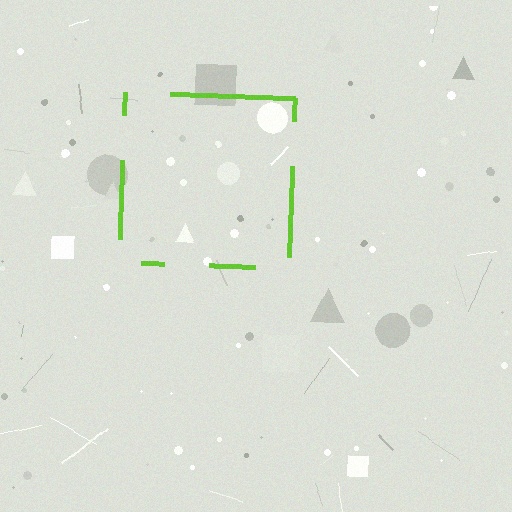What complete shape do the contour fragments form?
The contour fragments form a square.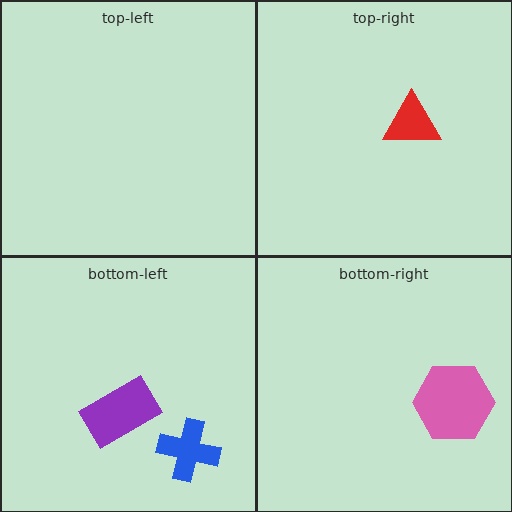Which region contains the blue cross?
The bottom-left region.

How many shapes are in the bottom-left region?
2.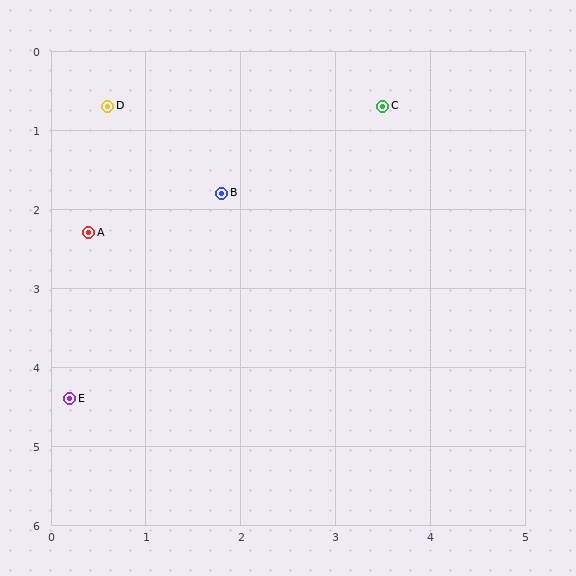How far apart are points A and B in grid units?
Points A and B are about 1.5 grid units apart.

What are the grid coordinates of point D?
Point D is at approximately (0.6, 0.7).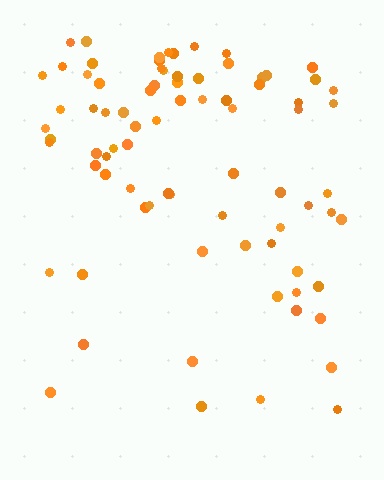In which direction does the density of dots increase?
From bottom to top, with the top side densest.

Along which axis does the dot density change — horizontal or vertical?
Vertical.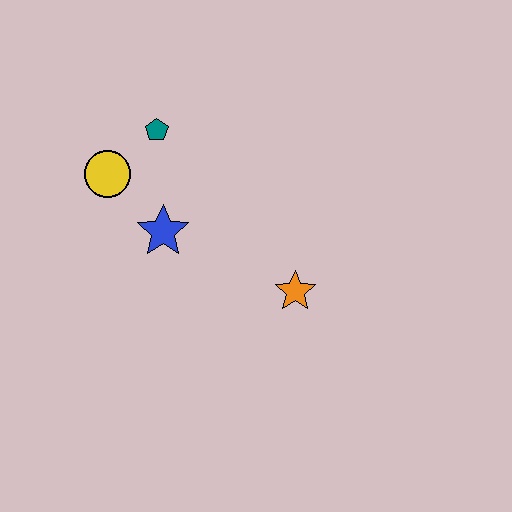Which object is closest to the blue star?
The yellow circle is closest to the blue star.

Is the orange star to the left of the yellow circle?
No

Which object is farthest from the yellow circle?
The orange star is farthest from the yellow circle.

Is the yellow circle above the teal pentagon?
No